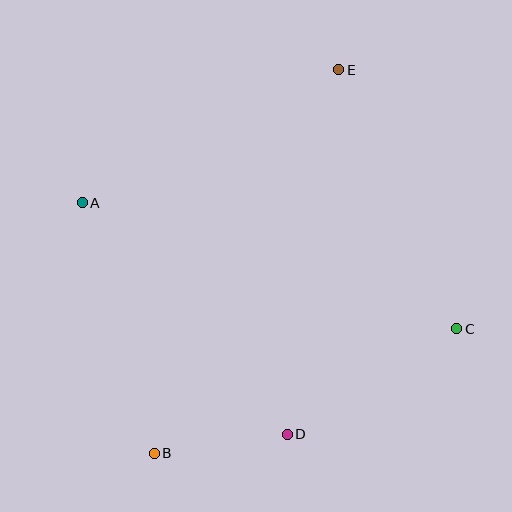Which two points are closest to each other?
Points B and D are closest to each other.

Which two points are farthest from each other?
Points B and E are farthest from each other.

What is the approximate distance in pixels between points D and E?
The distance between D and E is approximately 368 pixels.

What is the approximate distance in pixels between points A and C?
The distance between A and C is approximately 395 pixels.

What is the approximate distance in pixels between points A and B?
The distance between A and B is approximately 261 pixels.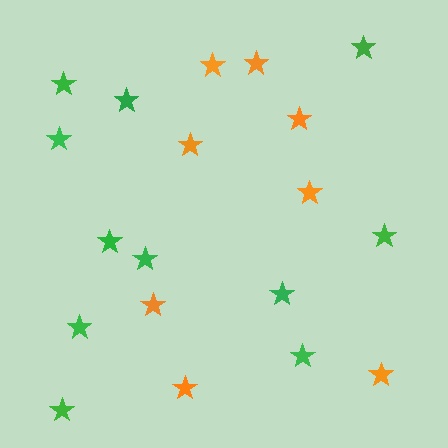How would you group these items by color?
There are 2 groups: one group of green stars (11) and one group of orange stars (8).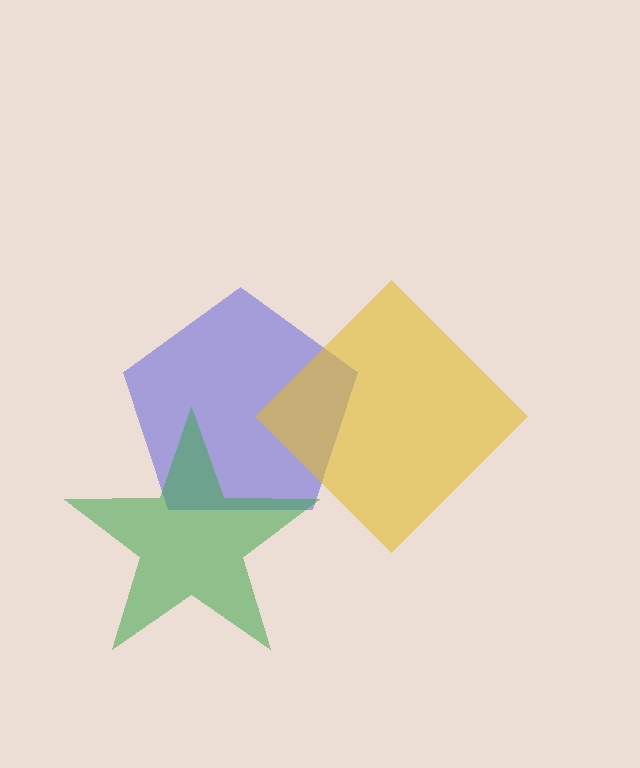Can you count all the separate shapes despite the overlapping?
Yes, there are 3 separate shapes.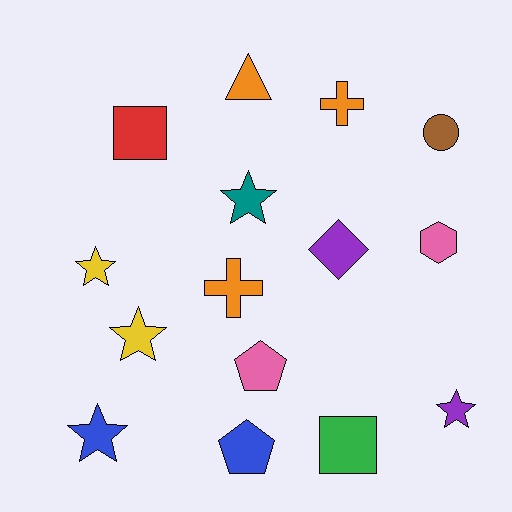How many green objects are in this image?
There is 1 green object.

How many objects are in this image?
There are 15 objects.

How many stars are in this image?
There are 5 stars.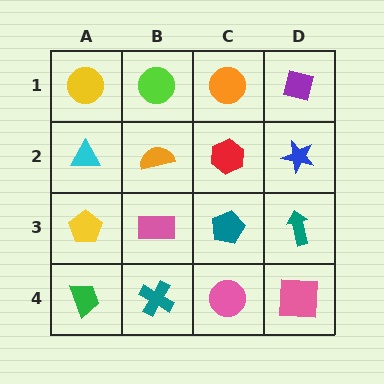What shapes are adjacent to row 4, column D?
A teal arrow (row 3, column D), a pink circle (row 4, column C).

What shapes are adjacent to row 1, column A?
A cyan triangle (row 2, column A), a lime circle (row 1, column B).